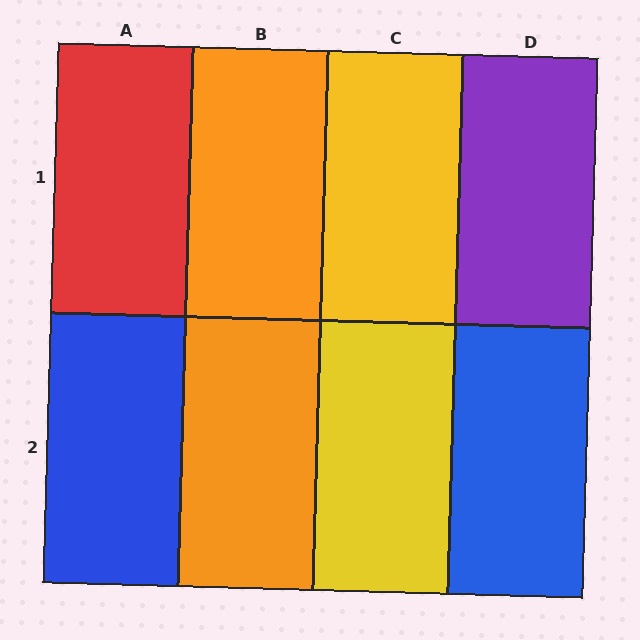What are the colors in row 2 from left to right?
Blue, orange, yellow, blue.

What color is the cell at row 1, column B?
Orange.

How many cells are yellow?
2 cells are yellow.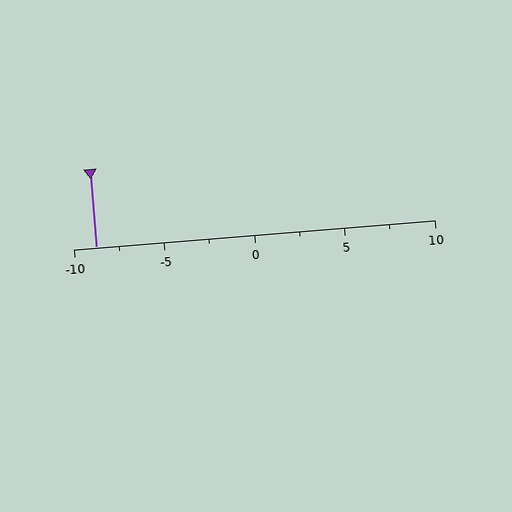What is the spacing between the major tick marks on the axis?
The major ticks are spaced 5 apart.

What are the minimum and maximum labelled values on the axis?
The axis runs from -10 to 10.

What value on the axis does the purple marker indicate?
The marker indicates approximately -8.8.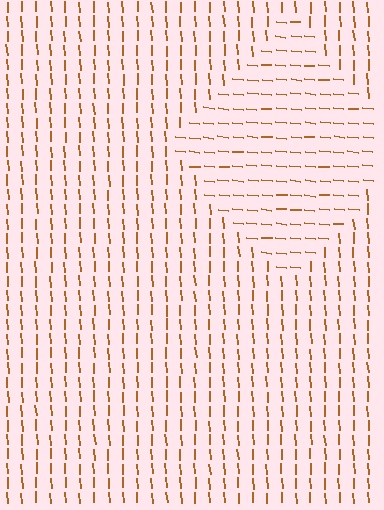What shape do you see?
I see a diamond.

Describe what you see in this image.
The image is filled with small brown line segments. A diamond region in the image has lines oriented differently from the surrounding lines, creating a visible texture boundary.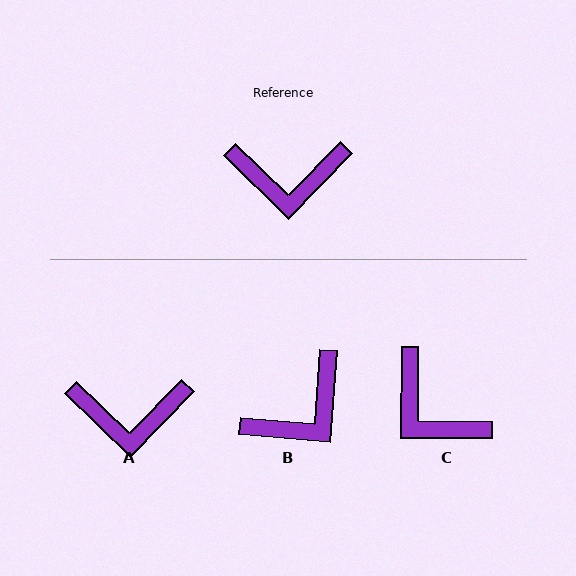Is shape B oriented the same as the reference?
No, it is off by about 40 degrees.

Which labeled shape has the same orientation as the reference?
A.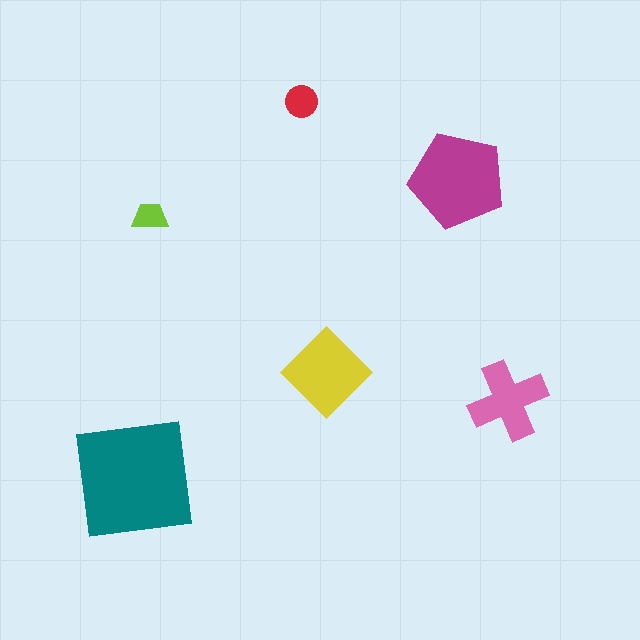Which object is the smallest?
The lime trapezoid.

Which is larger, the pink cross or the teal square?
The teal square.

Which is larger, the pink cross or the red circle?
The pink cross.